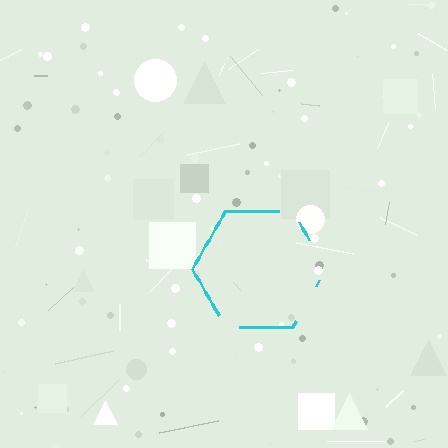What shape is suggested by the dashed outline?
The dashed outline suggests a hexagon.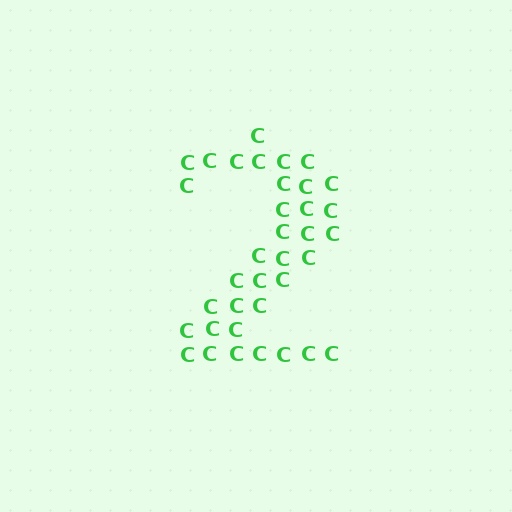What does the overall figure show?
The overall figure shows the digit 2.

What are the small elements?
The small elements are letter C's.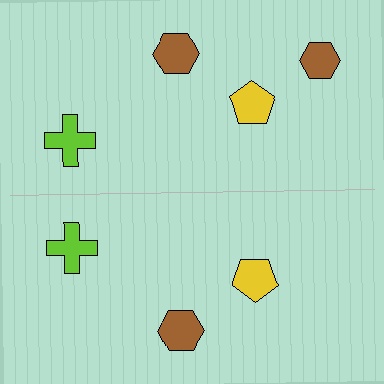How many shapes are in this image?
There are 7 shapes in this image.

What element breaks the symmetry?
A brown hexagon is missing from the bottom side.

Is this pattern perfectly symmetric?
No, the pattern is not perfectly symmetric. A brown hexagon is missing from the bottom side.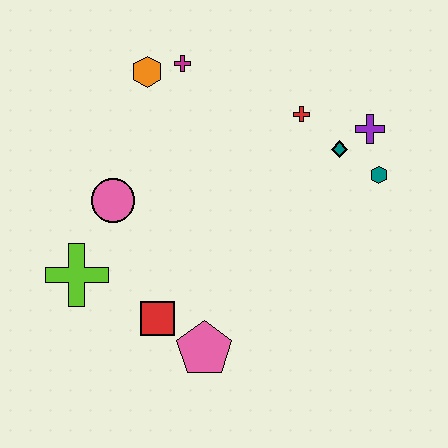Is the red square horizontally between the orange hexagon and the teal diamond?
Yes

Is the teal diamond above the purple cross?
No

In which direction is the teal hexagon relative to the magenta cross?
The teal hexagon is to the right of the magenta cross.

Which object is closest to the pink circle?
The lime cross is closest to the pink circle.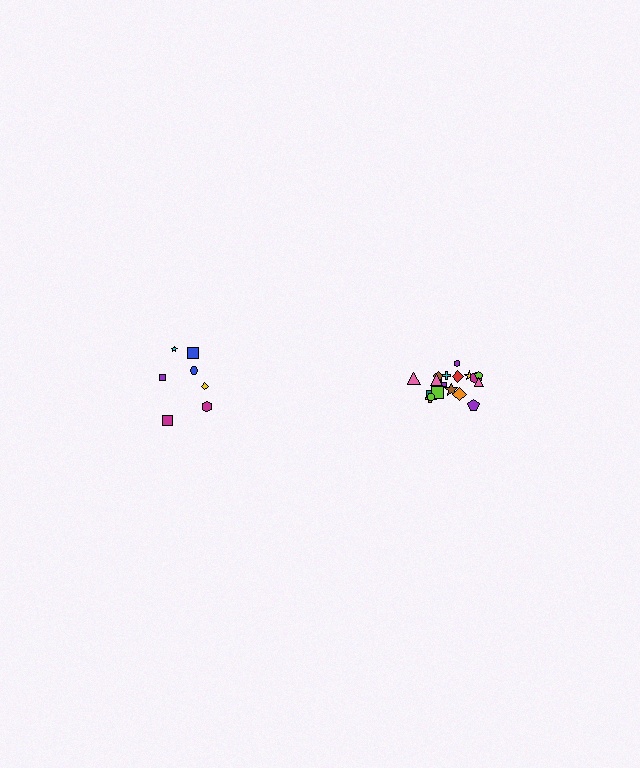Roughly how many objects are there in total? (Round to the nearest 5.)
Roughly 25 objects in total.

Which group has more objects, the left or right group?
The right group.